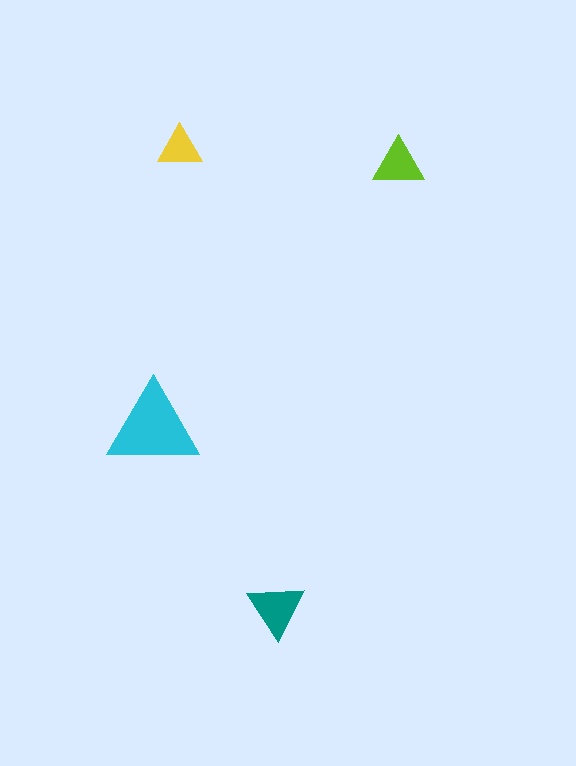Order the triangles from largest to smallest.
the cyan one, the teal one, the lime one, the yellow one.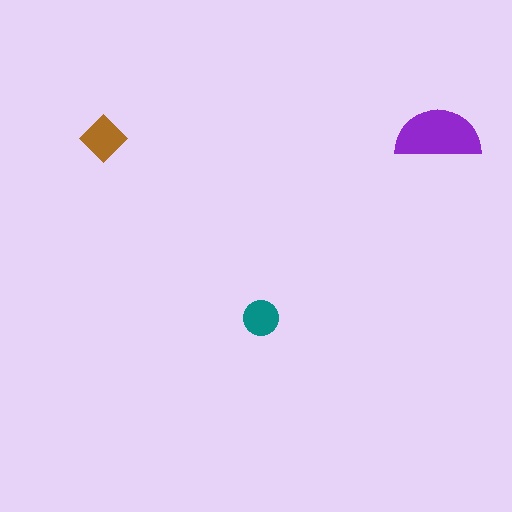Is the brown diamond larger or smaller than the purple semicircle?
Smaller.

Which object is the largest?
The purple semicircle.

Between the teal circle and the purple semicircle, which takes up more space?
The purple semicircle.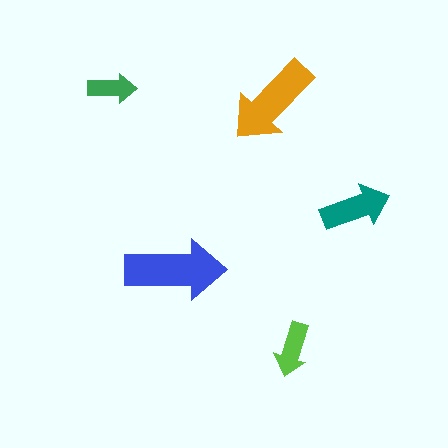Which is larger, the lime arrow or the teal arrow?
The teal one.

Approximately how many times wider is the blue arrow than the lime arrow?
About 2 times wider.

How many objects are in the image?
There are 5 objects in the image.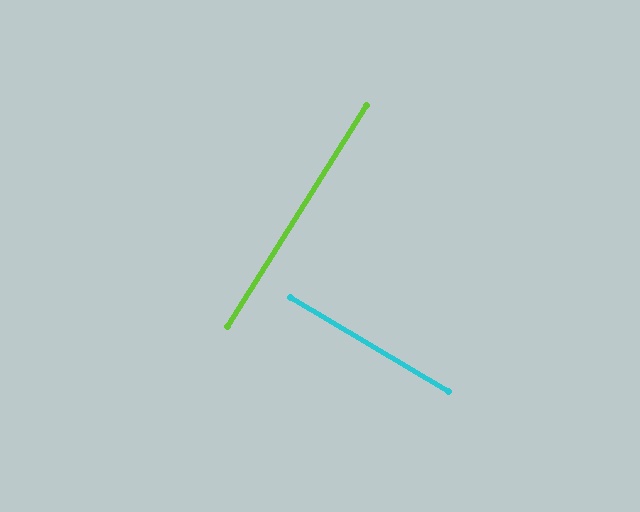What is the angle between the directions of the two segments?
Approximately 88 degrees.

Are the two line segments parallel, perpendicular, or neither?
Perpendicular — they meet at approximately 88°.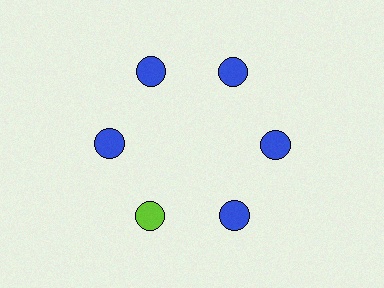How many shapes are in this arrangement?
There are 6 shapes arranged in a ring pattern.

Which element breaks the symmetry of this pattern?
The lime circle at roughly the 7 o'clock position breaks the symmetry. All other shapes are blue circles.